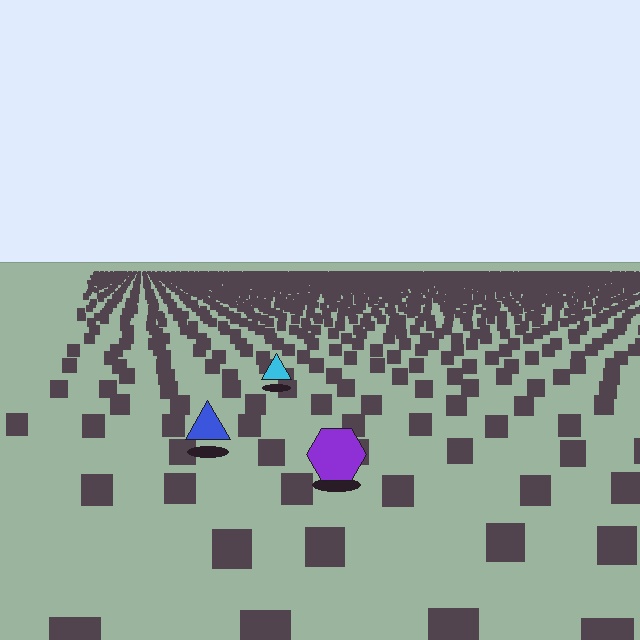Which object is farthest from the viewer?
The cyan triangle is farthest from the viewer. It appears smaller and the ground texture around it is denser.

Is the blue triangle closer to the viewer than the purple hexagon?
No. The purple hexagon is closer — you can tell from the texture gradient: the ground texture is coarser near it.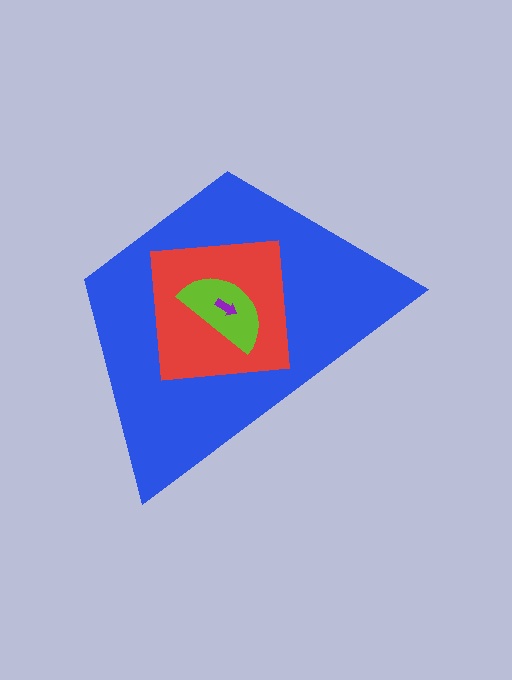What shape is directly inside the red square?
The lime semicircle.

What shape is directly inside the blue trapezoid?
The red square.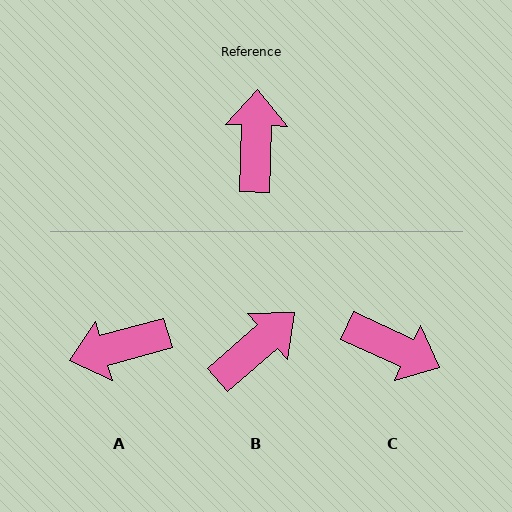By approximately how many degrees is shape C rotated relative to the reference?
Approximately 113 degrees clockwise.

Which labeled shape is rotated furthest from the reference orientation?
C, about 113 degrees away.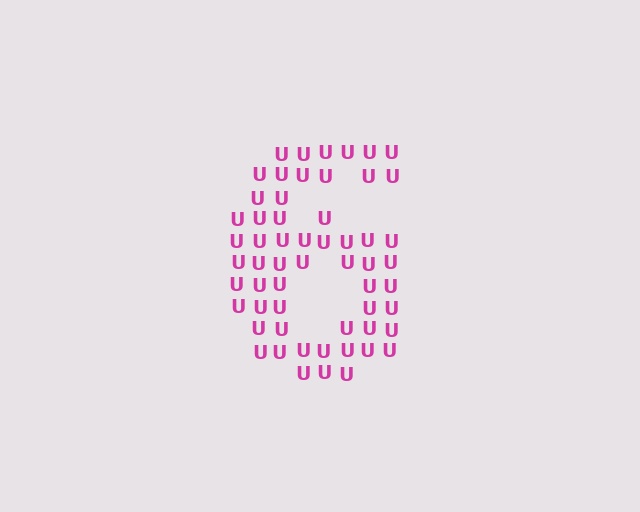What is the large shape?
The large shape is the digit 6.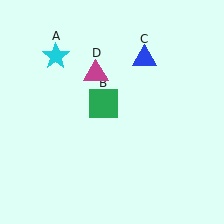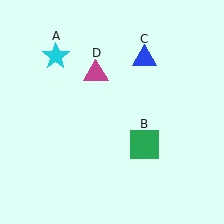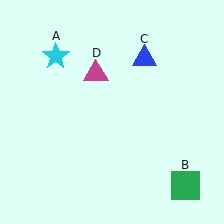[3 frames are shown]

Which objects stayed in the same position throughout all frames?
Cyan star (object A) and blue triangle (object C) and magenta triangle (object D) remained stationary.